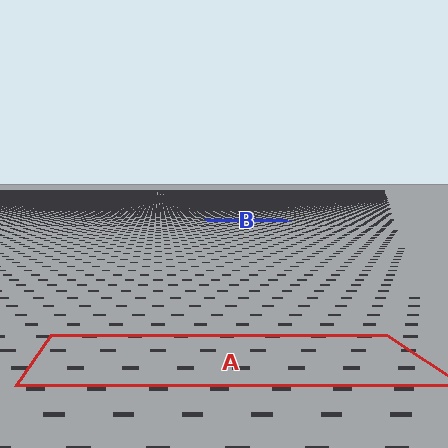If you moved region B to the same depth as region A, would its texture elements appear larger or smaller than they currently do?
They would appear larger. At a closer depth, the same texture elements are projected at a bigger on-screen size.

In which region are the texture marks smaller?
The texture marks are smaller in region B, because it is farther away.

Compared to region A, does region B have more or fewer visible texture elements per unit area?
Region B has more texture elements per unit area — they are packed more densely because it is farther away.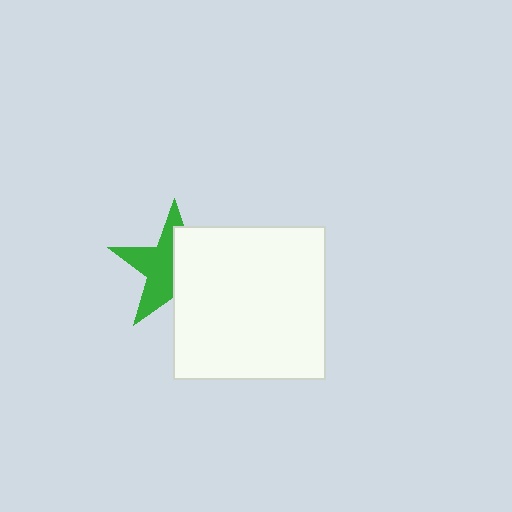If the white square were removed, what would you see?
You would see the complete green star.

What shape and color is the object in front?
The object in front is a white square.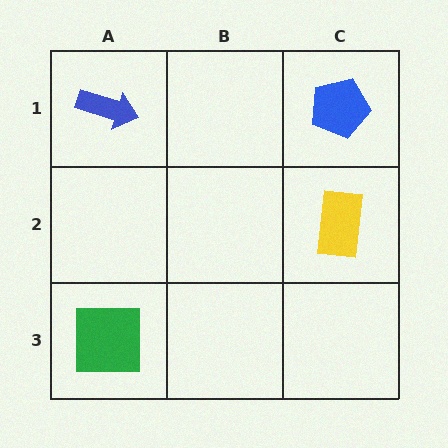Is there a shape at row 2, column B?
No, that cell is empty.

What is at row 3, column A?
A green square.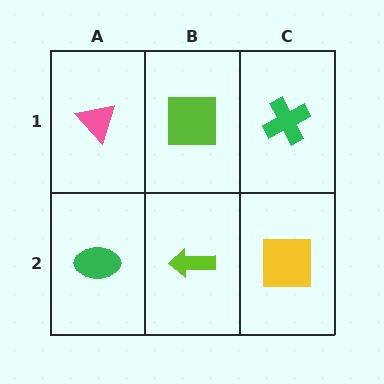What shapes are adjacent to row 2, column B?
A lime square (row 1, column B), a green ellipse (row 2, column A), a yellow square (row 2, column C).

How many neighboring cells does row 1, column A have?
2.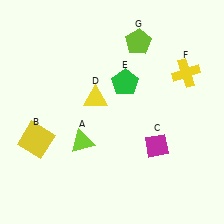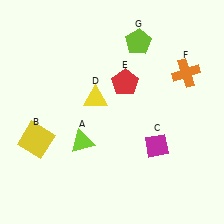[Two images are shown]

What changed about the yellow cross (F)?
In Image 1, F is yellow. In Image 2, it changed to orange.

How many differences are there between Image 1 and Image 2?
There are 2 differences between the two images.